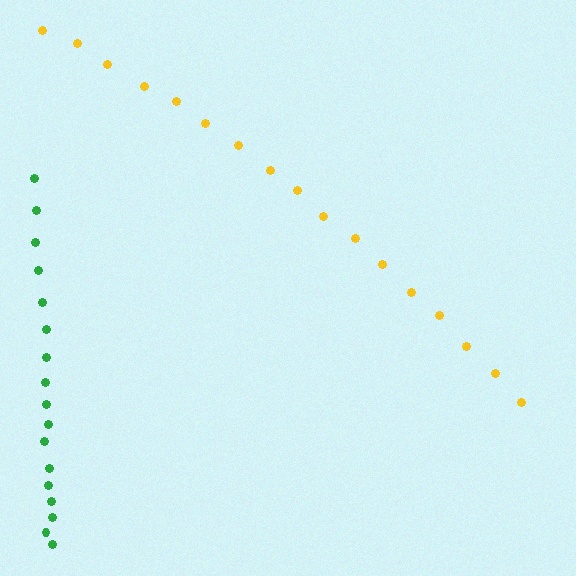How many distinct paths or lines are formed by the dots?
There are 2 distinct paths.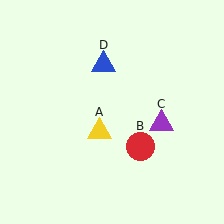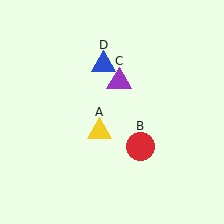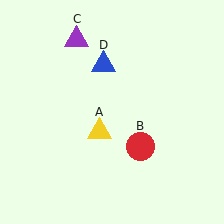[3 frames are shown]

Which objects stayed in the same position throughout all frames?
Yellow triangle (object A) and red circle (object B) and blue triangle (object D) remained stationary.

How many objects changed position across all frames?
1 object changed position: purple triangle (object C).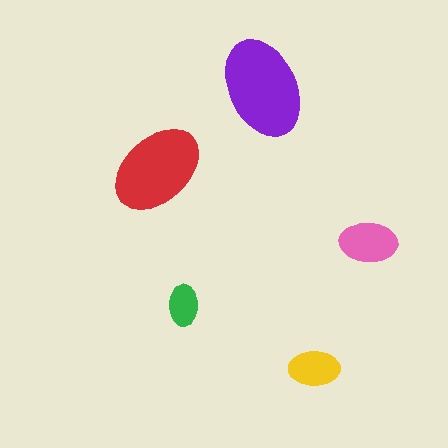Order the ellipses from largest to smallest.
the purple one, the red one, the pink one, the yellow one, the green one.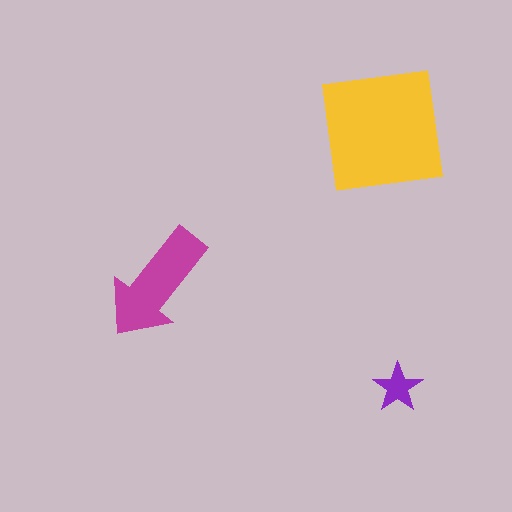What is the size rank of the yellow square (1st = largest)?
1st.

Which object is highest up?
The yellow square is topmost.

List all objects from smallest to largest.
The purple star, the magenta arrow, the yellow square.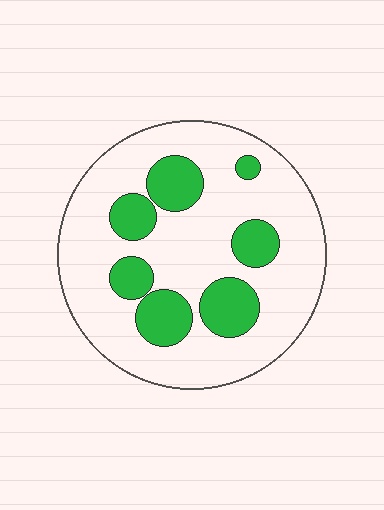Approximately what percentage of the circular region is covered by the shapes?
Approximately 25%.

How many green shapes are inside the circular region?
7.